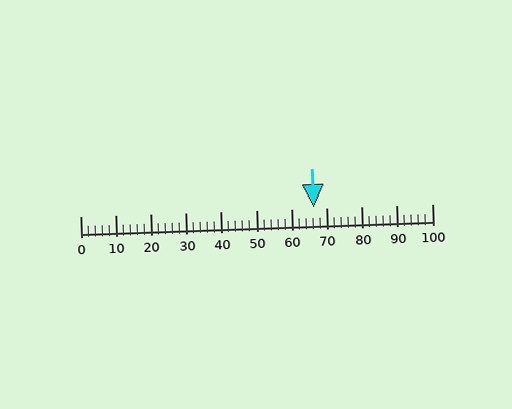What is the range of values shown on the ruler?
The ruler shows values from 0 to 100.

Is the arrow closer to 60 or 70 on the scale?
The arrow is closer to 70.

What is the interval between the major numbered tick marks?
The major tick marks are spaced 10 units apart.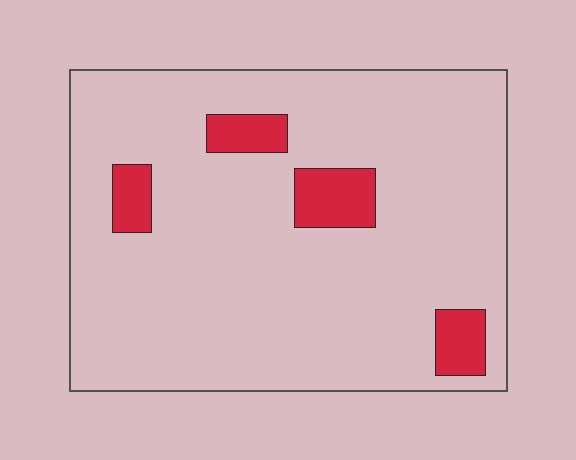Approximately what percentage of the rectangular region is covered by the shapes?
Approximately 10%.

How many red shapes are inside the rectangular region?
4.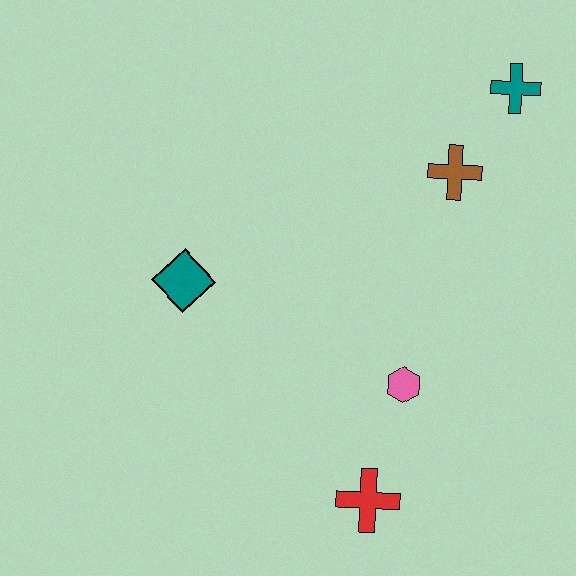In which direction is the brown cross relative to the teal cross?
The brown cross is below the teal cross.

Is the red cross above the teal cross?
No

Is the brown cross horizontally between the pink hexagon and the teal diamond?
No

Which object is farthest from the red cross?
The teal cross is farthest from the red cross.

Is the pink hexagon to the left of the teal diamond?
No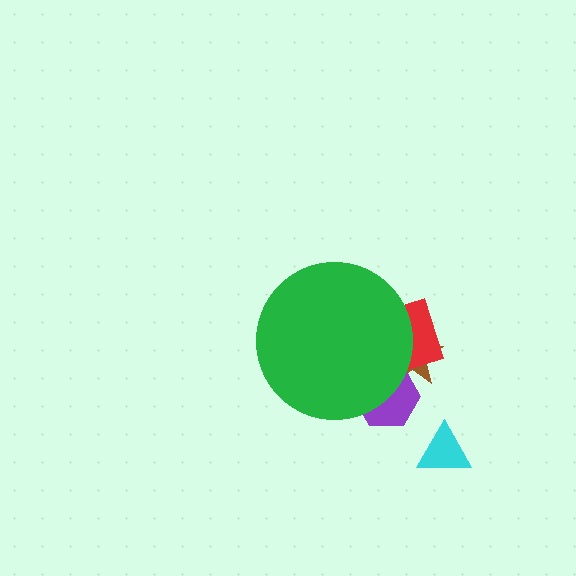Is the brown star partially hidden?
Yes, the brown star is partially hidden behind the green circle.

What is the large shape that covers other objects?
A green circle.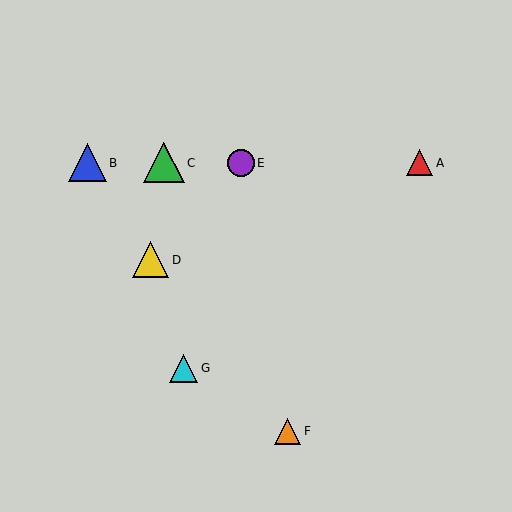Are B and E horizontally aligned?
Yes, both are at y≈163.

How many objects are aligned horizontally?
4 objects (A, B, C, E) are aligned horizontally.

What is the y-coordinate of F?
Object F is at y≈432.